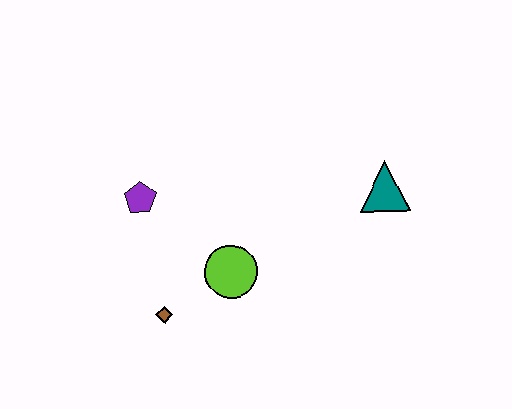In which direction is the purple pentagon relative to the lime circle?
The purple pentagon is to the left of the lime circle.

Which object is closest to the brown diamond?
The lime circle is closest to the brown diamond.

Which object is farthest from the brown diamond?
The teal triangle is farthest from the brown diamond.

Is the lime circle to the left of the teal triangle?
Yes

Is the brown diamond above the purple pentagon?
No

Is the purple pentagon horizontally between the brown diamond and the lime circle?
No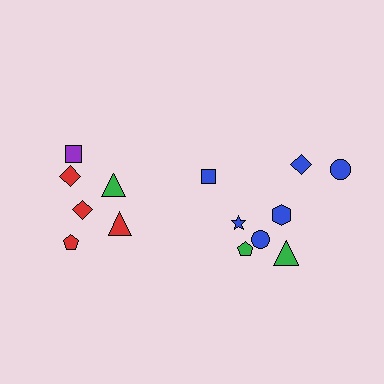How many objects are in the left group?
There are 6 objects.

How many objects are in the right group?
There are 8 objects.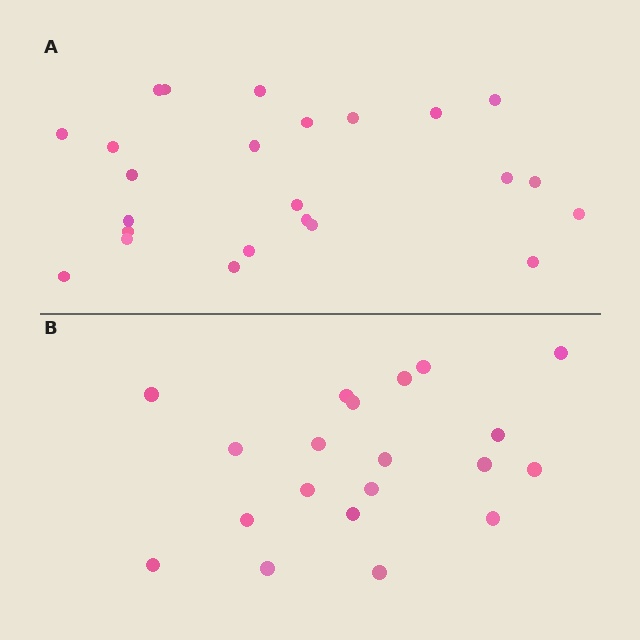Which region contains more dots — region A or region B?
Region A (the top region) has more dots.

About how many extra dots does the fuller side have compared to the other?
Region A has about 4 more dots than region B.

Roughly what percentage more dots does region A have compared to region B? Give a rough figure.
About 20% more.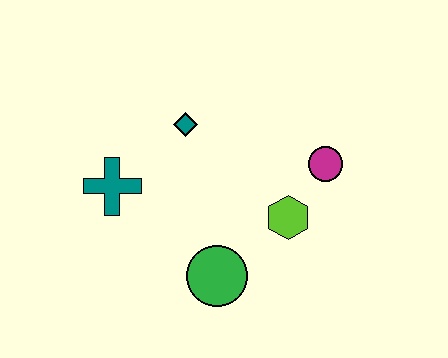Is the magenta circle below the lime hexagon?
No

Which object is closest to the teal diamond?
The teal cross is closest to the teal diamond.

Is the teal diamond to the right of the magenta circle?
No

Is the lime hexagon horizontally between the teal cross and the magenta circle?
Yes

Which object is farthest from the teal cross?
The magenta circle is farthest from the teal cross.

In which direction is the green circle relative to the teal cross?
The green circle is to the right of the teal cross.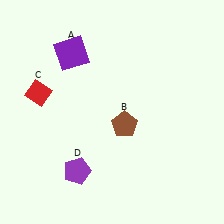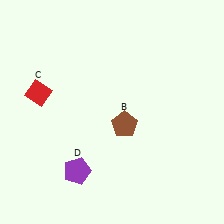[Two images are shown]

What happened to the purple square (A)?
The purple square (A) was removed in Image 2. It was in the top-left area of Image 1.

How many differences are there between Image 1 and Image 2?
There is 1 difference between the two images.